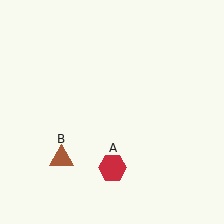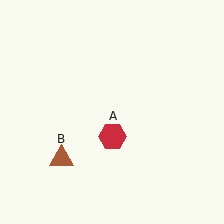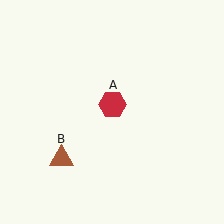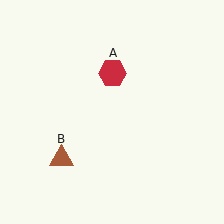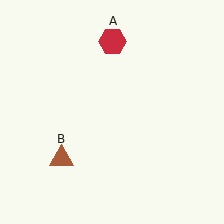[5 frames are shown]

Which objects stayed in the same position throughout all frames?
Brown triangle (object B) remained stationary.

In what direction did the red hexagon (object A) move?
The red hexagon (object A) moved up.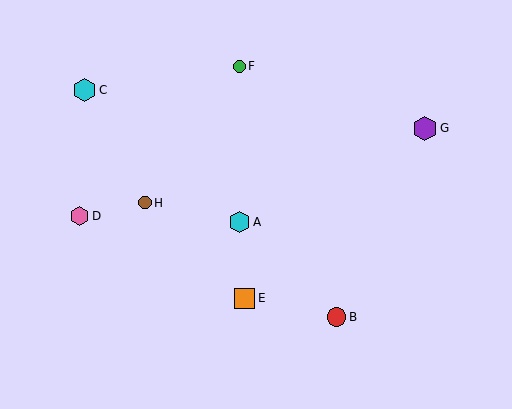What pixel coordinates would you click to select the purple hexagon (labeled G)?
Click at (425, 128) to select the purple hexagon G.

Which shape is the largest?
The purple hexagon (labeled G) is the largest.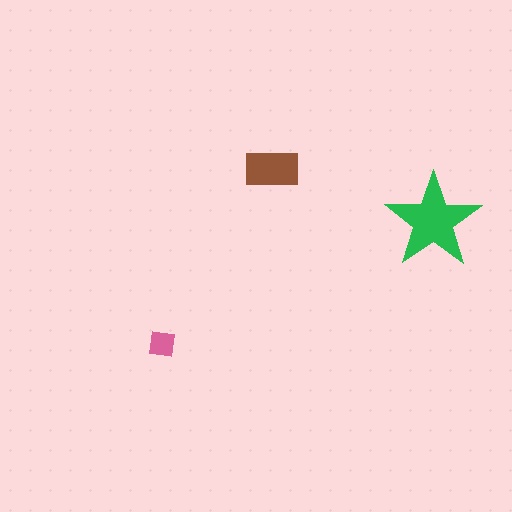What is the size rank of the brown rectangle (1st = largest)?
2nd.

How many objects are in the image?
There are 3 objects in the image.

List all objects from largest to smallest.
The green star, the brown rectangle, the pink square.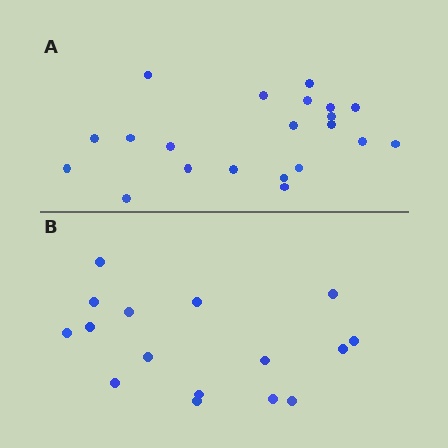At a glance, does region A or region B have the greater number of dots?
Region A (the top region) has more dots.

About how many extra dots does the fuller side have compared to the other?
Region A has about 5 more dots than region B.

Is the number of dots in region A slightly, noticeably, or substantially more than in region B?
Region A has noticeably more, but not dramatically so. The ratio is roughly 1.3 to 1.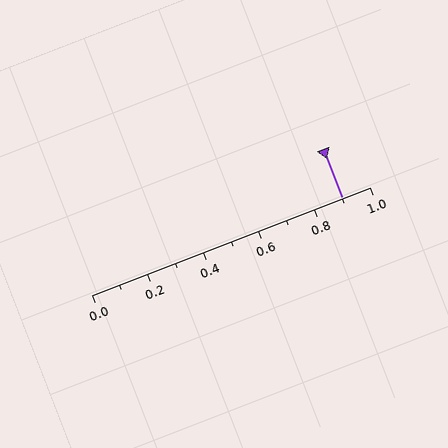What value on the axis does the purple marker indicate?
The marker indicates approximately 0.9.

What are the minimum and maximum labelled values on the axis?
The axis runs from 0.0 to 1.0.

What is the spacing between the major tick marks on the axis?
The major ticks are spaced 0.2 apart.